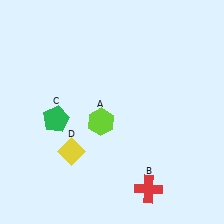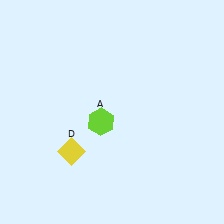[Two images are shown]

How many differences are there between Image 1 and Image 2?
There are 2 differences between the two images.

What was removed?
The green pentagon (C), the red cross (B) were removed in Image 2.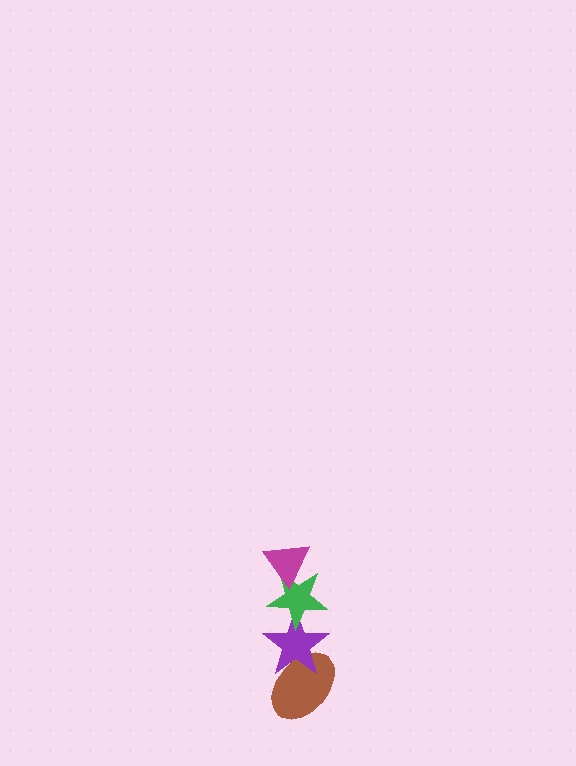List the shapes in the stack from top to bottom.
From top to bottom: the magenta triangle, the green star, the purple star, the brown ellipse.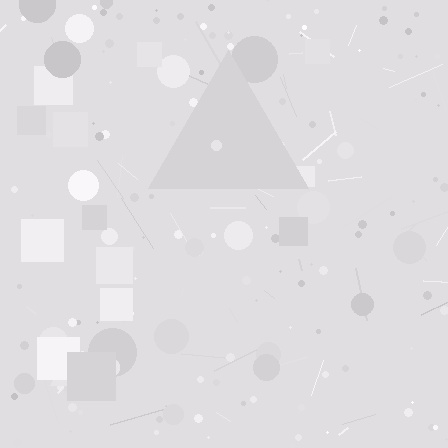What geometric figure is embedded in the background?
A triangle is embedded in the background.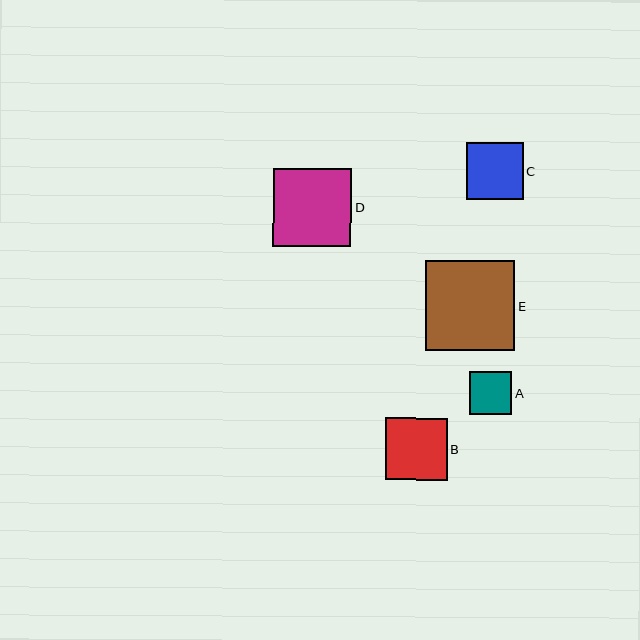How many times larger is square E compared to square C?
Square E is approximately 1.6 times the size of square C.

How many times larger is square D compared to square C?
Square D is approximately 1.4 times the size of square C.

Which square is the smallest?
Square A is the smallest with a size of approximately 43 pixels.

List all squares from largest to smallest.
From largest to smallest: E, D, B, C, A.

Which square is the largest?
Square E is the largest with a size of approximately 90 pixels.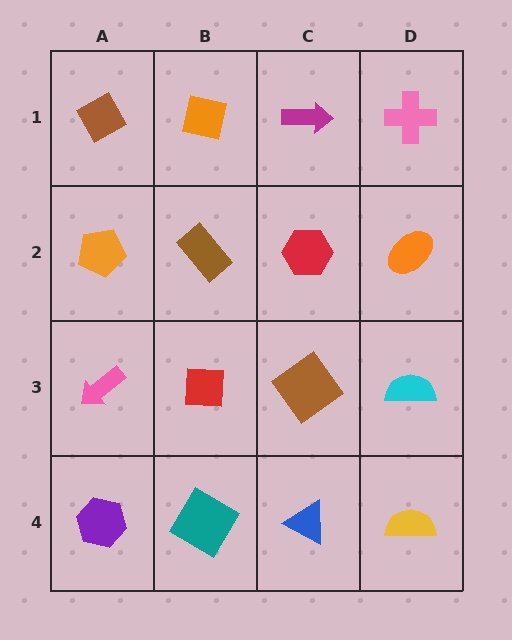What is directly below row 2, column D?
A cyan semicircle.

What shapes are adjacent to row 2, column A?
A brown diamond (row 1, column A), a pink arrow (row 3, column A), a brown rectangle (row 2, column B).